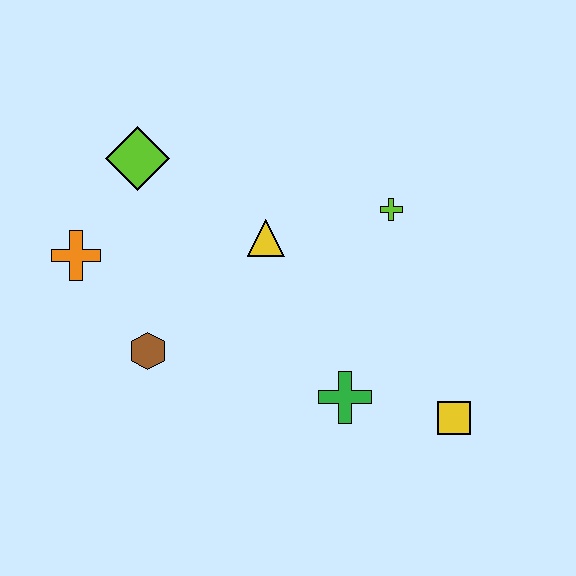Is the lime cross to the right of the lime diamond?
Yes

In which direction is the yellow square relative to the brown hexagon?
The yellow square is to the right of the brown hexagon.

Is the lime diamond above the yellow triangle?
Yes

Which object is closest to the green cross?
The yellow square is closest to the green cross.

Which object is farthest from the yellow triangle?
The yellow square is farthest from the yellow triangle.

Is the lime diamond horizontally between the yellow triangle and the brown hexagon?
No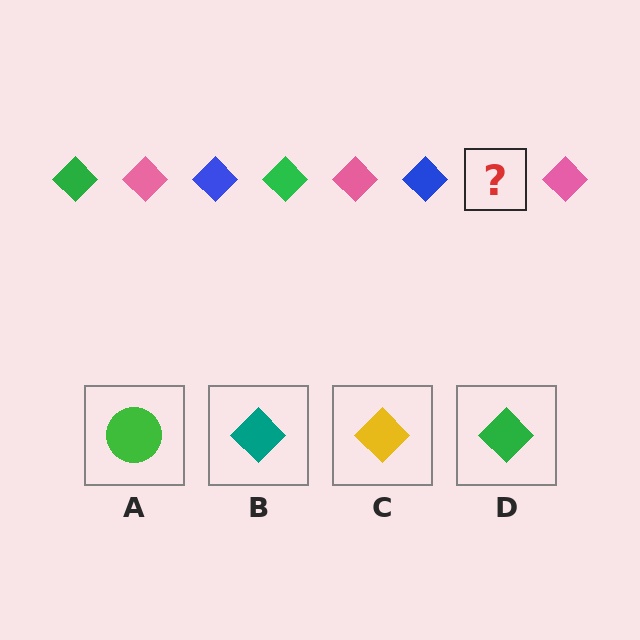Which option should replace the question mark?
Option D.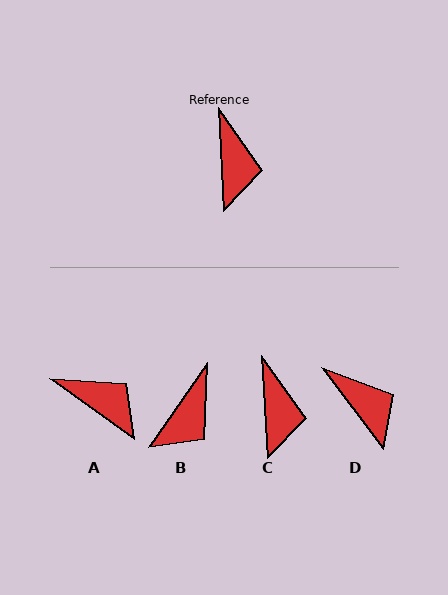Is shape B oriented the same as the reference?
No, it is off by about 37 degrees.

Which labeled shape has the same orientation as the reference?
C.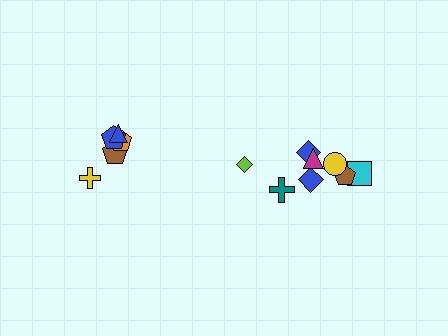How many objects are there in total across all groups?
There are 13 objects.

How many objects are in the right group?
There are 8 objects.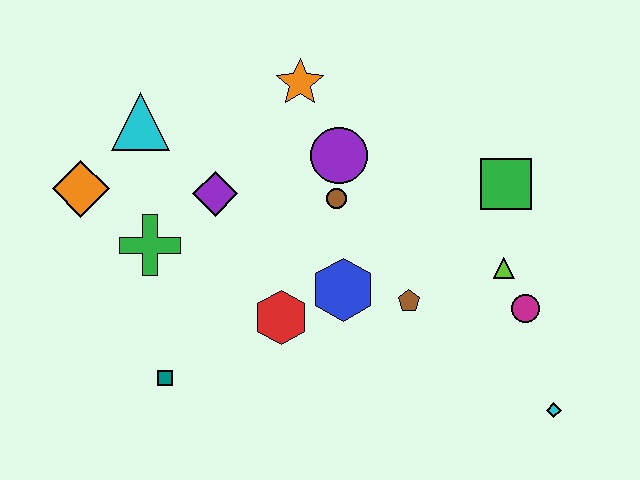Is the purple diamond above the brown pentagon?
Yes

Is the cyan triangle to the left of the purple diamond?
Yes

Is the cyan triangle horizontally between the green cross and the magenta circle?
No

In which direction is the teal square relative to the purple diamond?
The teal square is below the purple diamond.